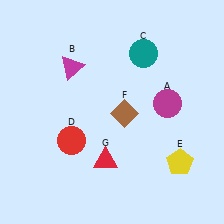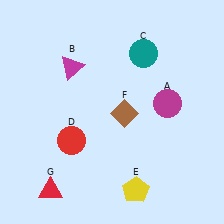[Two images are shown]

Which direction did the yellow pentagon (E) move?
The yellow pentagon (E) moved left.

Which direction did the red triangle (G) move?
The red triangle (G) moved left.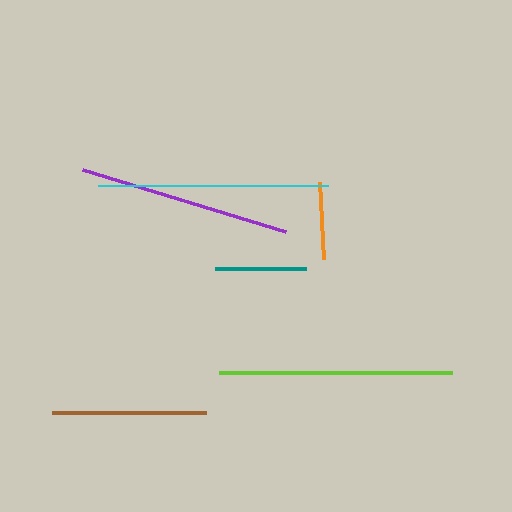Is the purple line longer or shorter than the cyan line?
The cyan line is longer than the purple line.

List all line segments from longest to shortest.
From longest to shortest: lime, cyan, purple, brown, teal, orange.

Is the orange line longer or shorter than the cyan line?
The cyan line is longer than the orange line.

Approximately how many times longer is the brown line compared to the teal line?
The brown line is approximately 1.7 times the length of the teal line.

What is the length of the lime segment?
The lime segment is approximately 233 pixels long.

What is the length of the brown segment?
The brown segment is approximately 153 pixels long.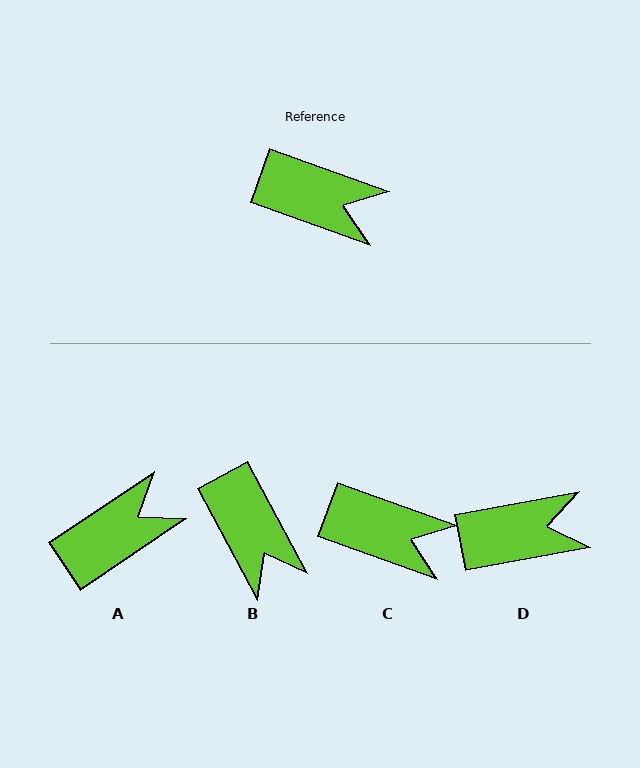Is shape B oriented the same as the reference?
No, it is off by about 42 degrees.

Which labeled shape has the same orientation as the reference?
C.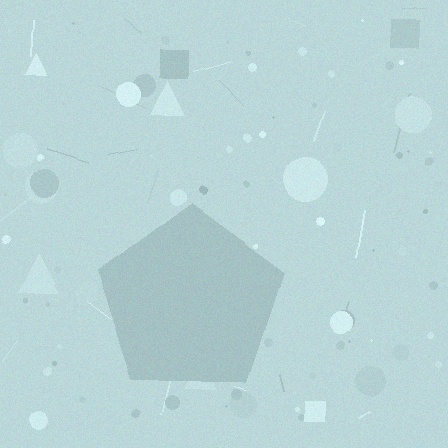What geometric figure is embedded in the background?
A pentagon is embedded in the background.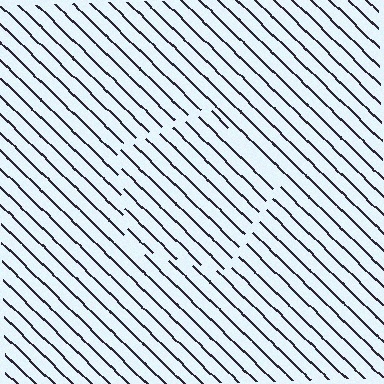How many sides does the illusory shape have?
5 sides — the line-ends trace a pentagon.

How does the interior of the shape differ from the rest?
The interior of the shape contains the same grating, shifted by half a period — the contour is defined by the phase discontinuity where line-ends from the inner and outer gratings abut.